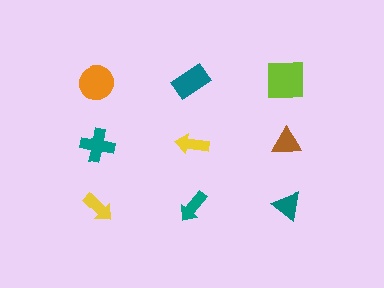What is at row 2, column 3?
A brown triangle.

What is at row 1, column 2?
A teal rectangle.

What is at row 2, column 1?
A teal cross.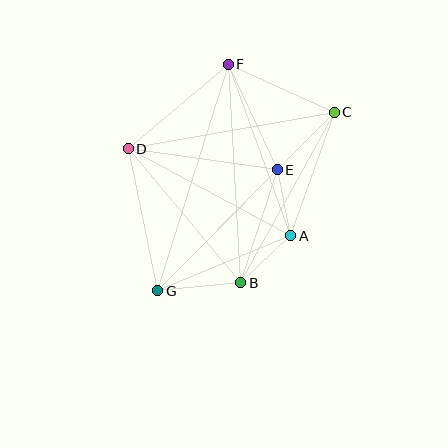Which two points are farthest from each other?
Points C and G are farthest from each other.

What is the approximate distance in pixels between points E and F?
The distance between E and F is approximately 116 pixels.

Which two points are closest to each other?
Points A and E are closest to each other.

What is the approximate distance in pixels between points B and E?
The distance between B and E is approximately 118 pixels.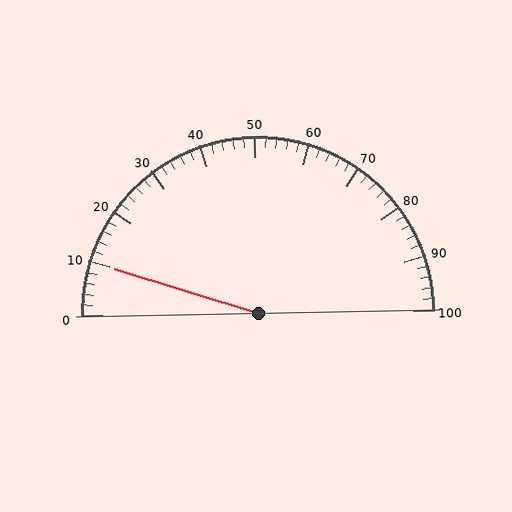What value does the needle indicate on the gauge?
The needle indicates approximately 10.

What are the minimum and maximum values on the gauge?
The gauge ranges from 0 to 100.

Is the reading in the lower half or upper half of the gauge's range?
The reading is in the lower half of the range (0 to 100).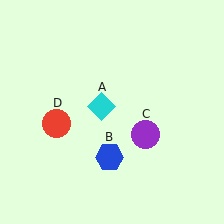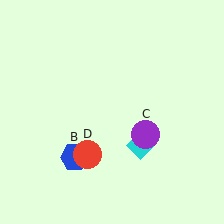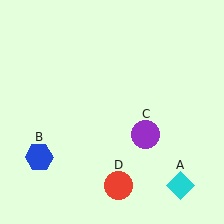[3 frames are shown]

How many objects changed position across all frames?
3 objects changed position: cyan diamond (object A), blue hexagon (object B), red circle (object D).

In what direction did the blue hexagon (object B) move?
The blue hexagon (object B) moved left.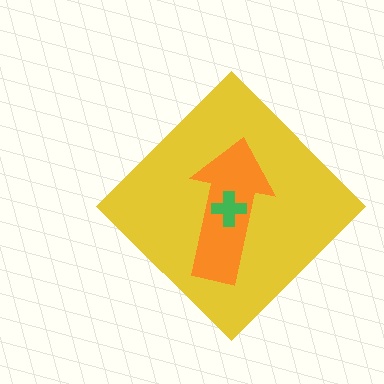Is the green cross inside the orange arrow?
Yes.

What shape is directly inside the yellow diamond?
The orange arrow.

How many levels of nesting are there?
3.